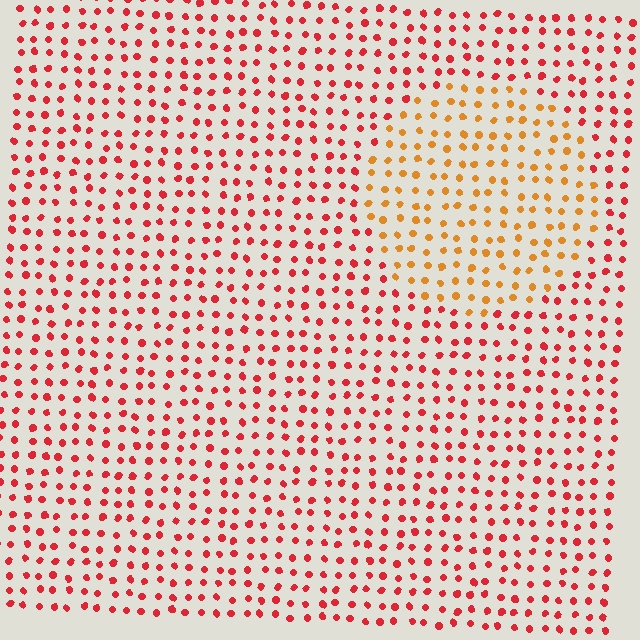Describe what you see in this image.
The image is filled with small red elements in a uniform arrangement. A circle-shaped region is visible where the elements are tinted to a slightly different hue, forming a subtle color boundary.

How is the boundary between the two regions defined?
The boundary is defined purely by a slight shift in hue (about 38 degrees). Spacing, size, and orientation are identical on both sides.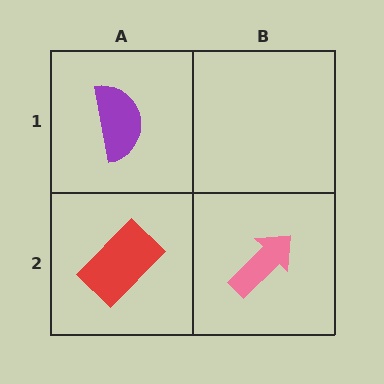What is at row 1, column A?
A purple semicircle.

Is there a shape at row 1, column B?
No, that cell is empty.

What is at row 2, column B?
A pink arrow.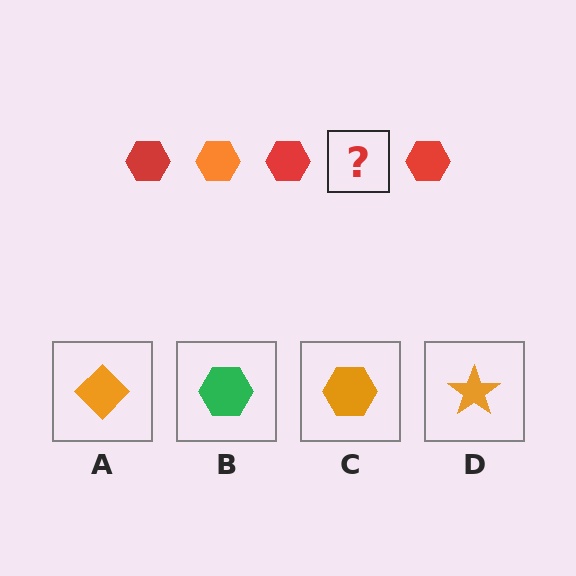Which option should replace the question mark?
Option C.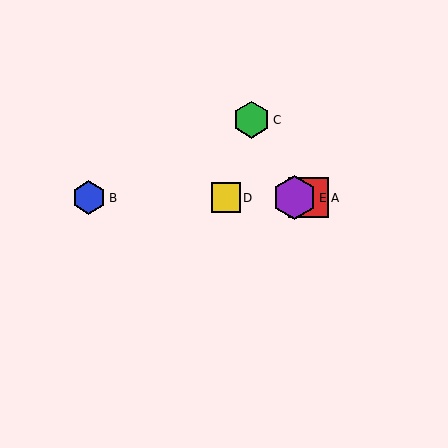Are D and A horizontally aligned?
Yes, both are at y≈198.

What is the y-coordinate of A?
Object A is at y≈198.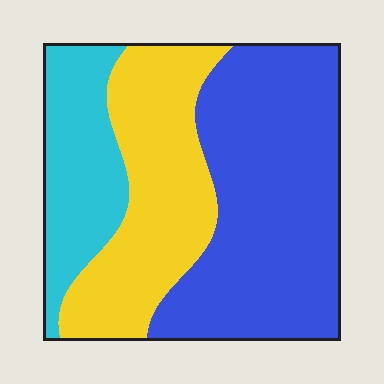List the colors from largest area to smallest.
From largest to smallest: blue, yellow, cyan.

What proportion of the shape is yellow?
Yellow takes up between a sixth and a third of the shape.